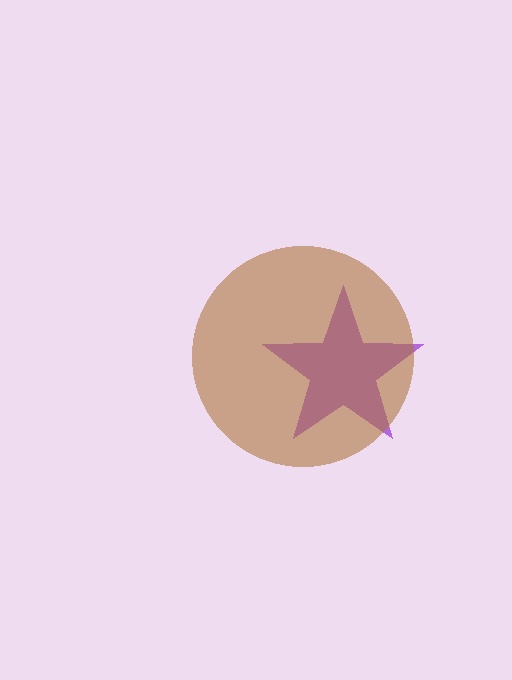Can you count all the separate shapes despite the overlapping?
Yes, there are 2 separate shapes.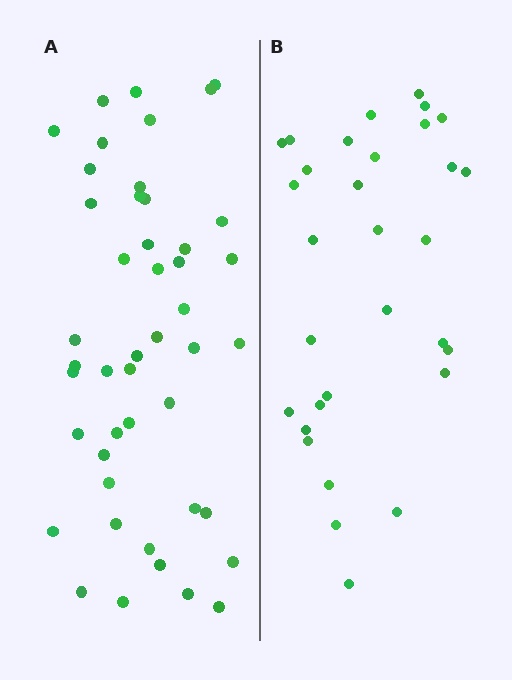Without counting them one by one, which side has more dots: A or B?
Region A (the left region) has more dots.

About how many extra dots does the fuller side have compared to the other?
Region A has approximately 15 more dots than region B.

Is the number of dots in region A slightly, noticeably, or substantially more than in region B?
Region A has substantially more. The ratio is roughly 1.5 to 1.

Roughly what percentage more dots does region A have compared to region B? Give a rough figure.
About 50% more.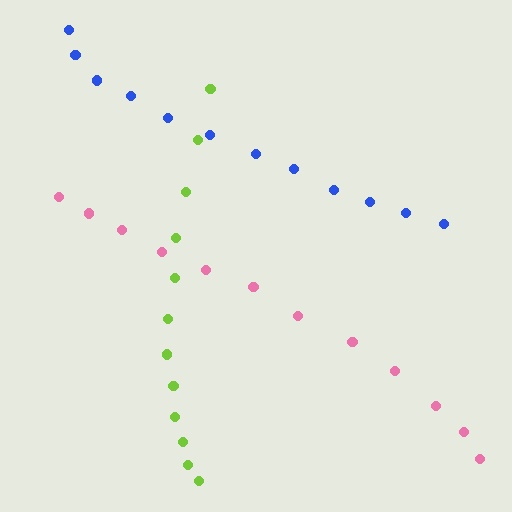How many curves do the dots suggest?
There are 3 distinct paths.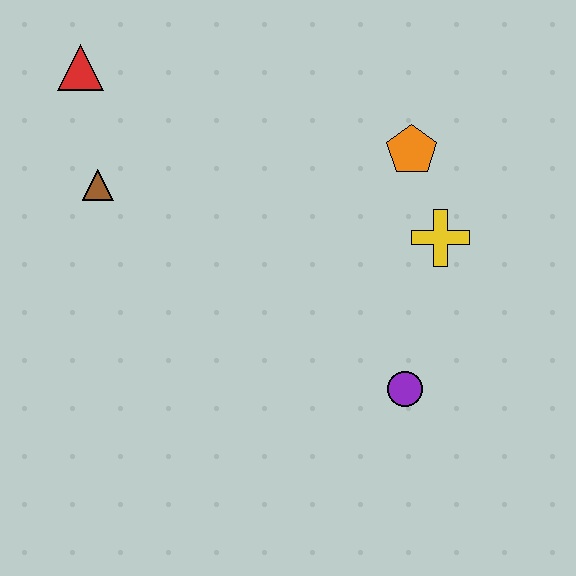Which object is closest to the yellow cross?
The orange pentagon is closest to the yellow cross.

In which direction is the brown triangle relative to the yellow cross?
The brown triangle is to the left of the yellow cross.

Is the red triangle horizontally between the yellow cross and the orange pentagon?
No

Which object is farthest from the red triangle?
The purple circle is farthest from the red triangle.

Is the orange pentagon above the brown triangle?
Yes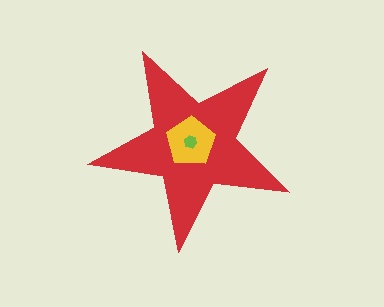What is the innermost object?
The lime hexagon.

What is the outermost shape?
The red star.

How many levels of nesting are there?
3.